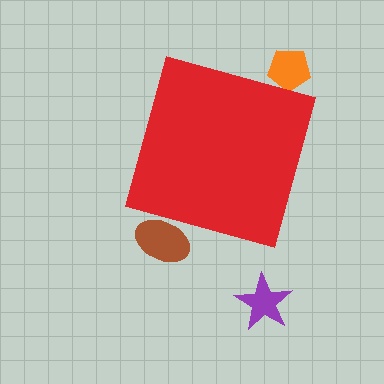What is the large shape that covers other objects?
A red diamond.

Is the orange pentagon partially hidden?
Yes, the orange pentagon is partially hidden behind the red diamond.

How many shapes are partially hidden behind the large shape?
2 shapes are partially hidden.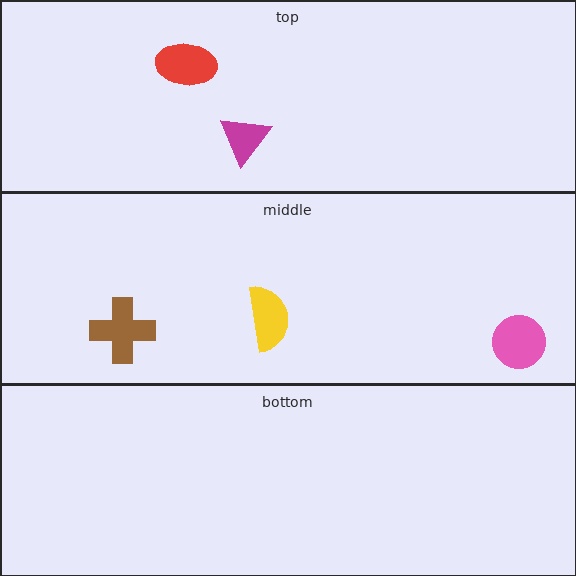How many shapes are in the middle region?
3.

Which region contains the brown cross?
The middle region.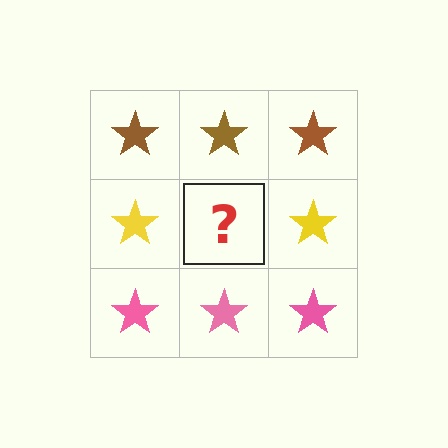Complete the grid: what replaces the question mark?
The question mark should be replaced with a yellow star.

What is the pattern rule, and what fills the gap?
The rule is that each row has a consistent color. The gap should be filled with a yellow star.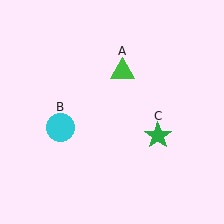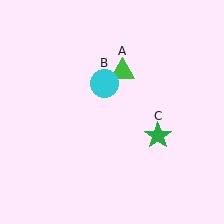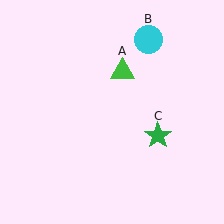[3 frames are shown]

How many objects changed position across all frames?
1 object changed position: cyan circle (object B).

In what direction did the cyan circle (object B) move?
The cyan circle (object B) moved up and to the right.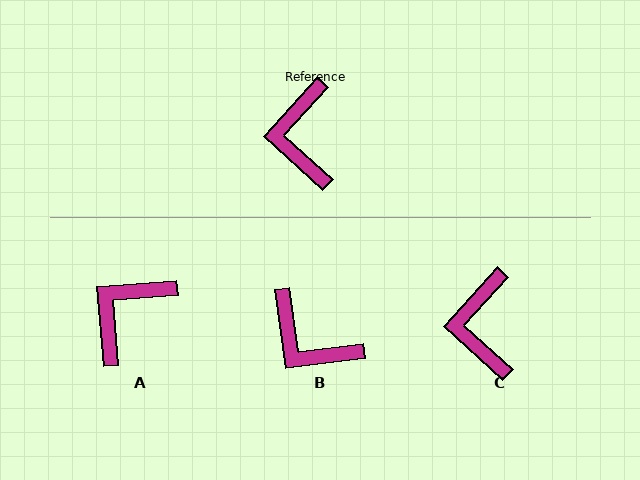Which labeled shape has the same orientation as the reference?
C.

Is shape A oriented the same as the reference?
No, it is off by about 43 degrees.